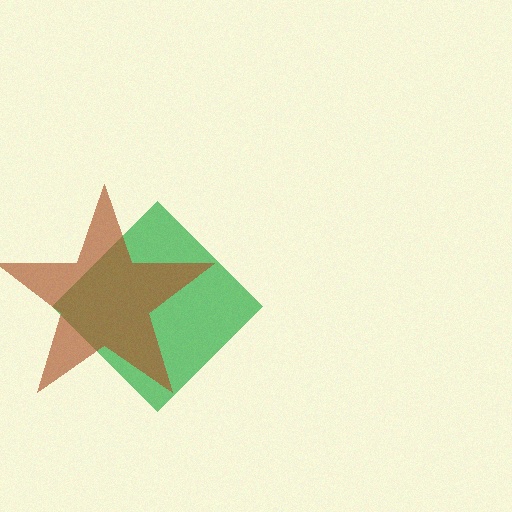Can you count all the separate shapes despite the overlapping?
Yes, there are 2 separate shapes.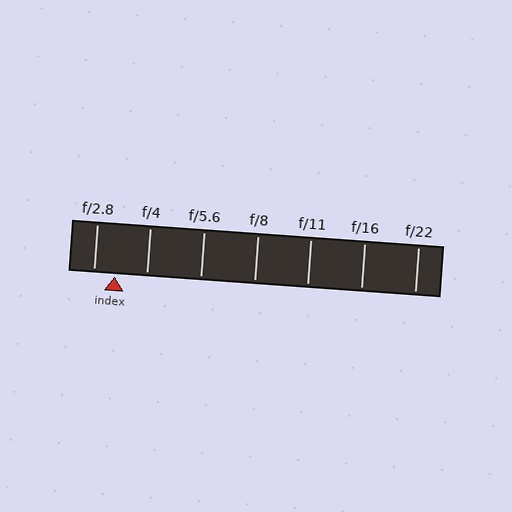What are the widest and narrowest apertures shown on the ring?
The widest aperture shown is f/2.8 and the narrowest is f/22.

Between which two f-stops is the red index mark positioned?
The index mark is between f/2.8 and f/4.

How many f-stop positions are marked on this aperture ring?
There are 7 f-stop positions marked.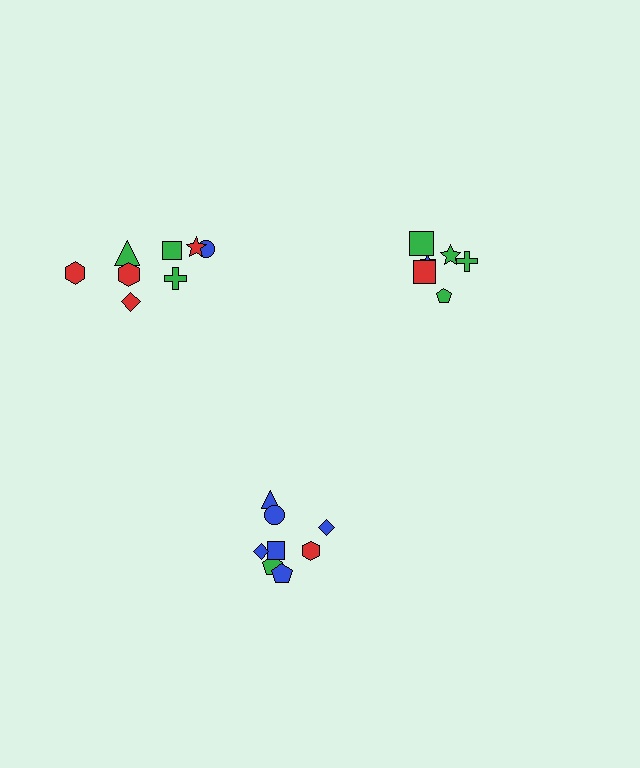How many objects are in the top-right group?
There are 6 objects.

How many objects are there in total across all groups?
There are 22 objects.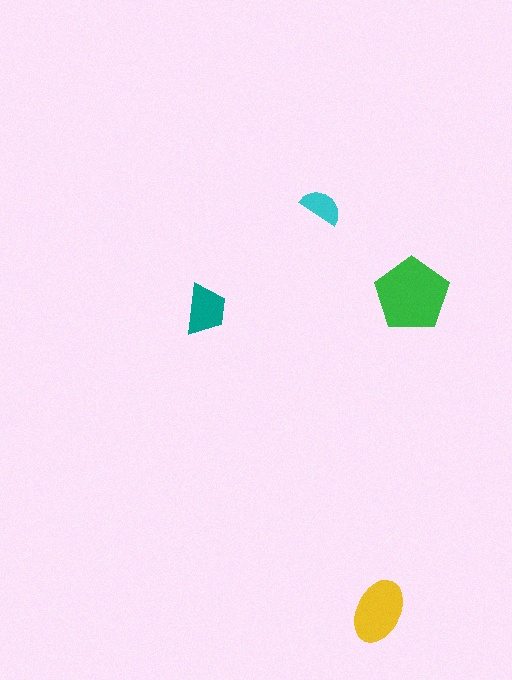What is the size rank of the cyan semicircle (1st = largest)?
4th.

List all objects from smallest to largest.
The cyan semicircle, the teal trapezoid, the yellow ellipse, the green pentagon.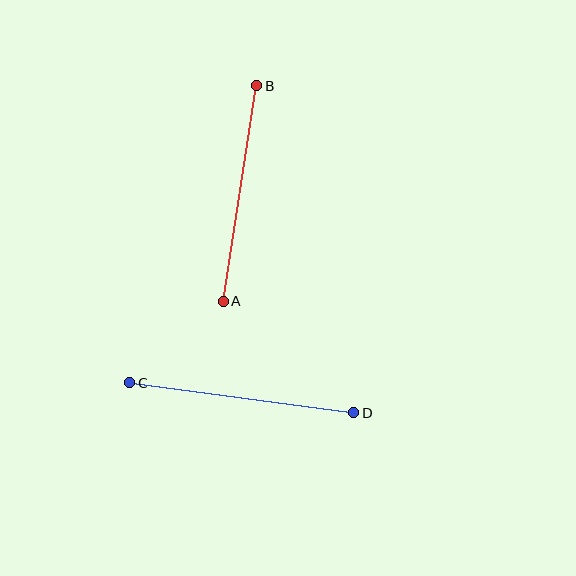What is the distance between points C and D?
The distance is approximately 226 pixels.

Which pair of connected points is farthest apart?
Points C and D are farthest apart.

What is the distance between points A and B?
The distance is approximately 218 pixels.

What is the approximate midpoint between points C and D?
The midpoint is at approximately (242, 398) pixels.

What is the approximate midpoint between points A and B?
The midpoint is at approximately (240, 193) pixels.